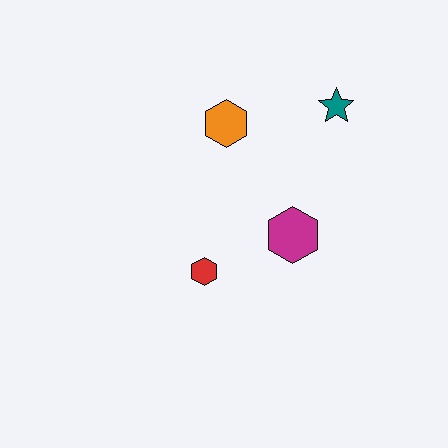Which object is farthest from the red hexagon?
The teal star is farthest from the red hexagon.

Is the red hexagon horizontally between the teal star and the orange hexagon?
No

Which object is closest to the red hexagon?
The magenta hexagon is closest to the red hexagon.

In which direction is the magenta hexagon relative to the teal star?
The magenta hexagon is below the teal star.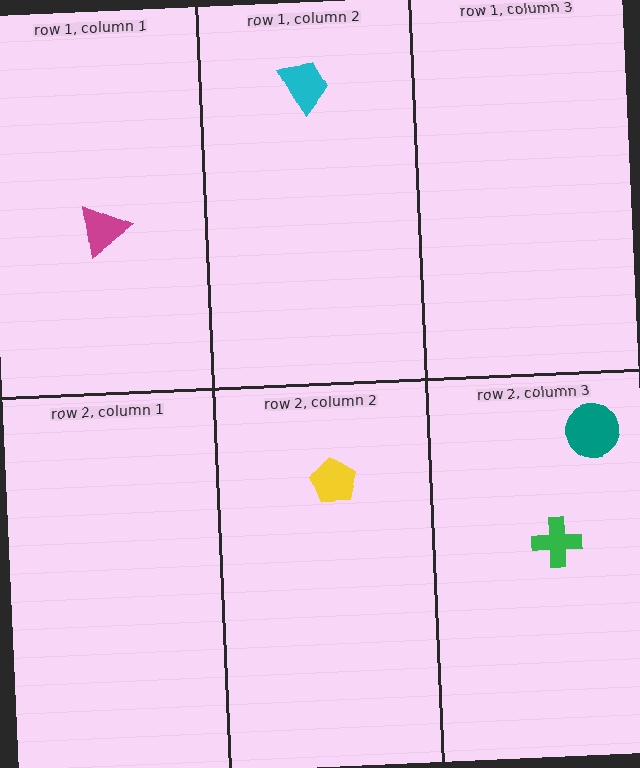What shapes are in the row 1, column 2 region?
The cyan trapezoid.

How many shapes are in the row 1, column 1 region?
1.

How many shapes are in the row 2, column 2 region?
1.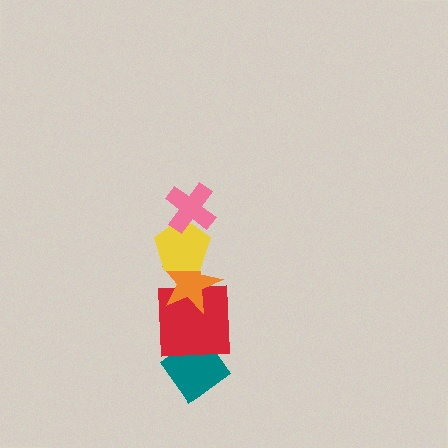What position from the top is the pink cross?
The pink cross is 1st from the top.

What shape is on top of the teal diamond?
The red square is on top of the teal diamond.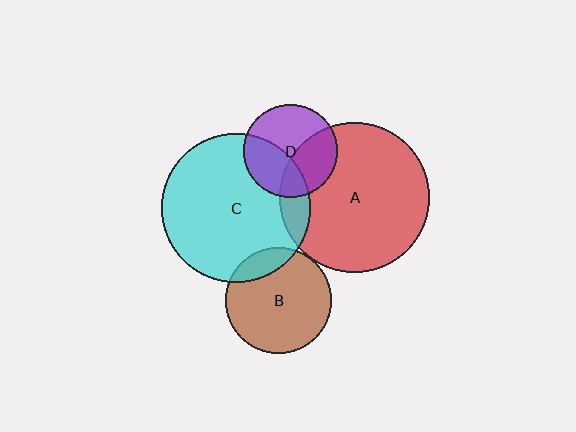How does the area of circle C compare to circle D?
Approximately 2.5 times.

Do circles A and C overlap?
Yes.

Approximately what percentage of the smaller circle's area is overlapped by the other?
Approximately 10%.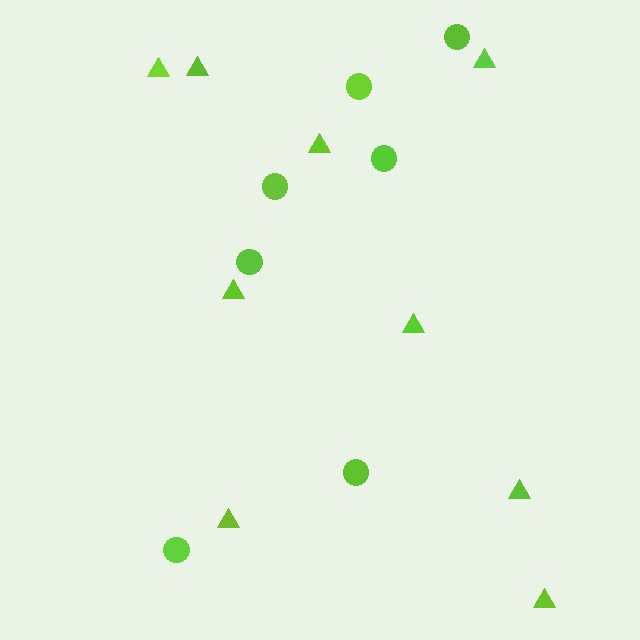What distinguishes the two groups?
There are 2 groups: one group of triangles (9) and one group of circles (7).